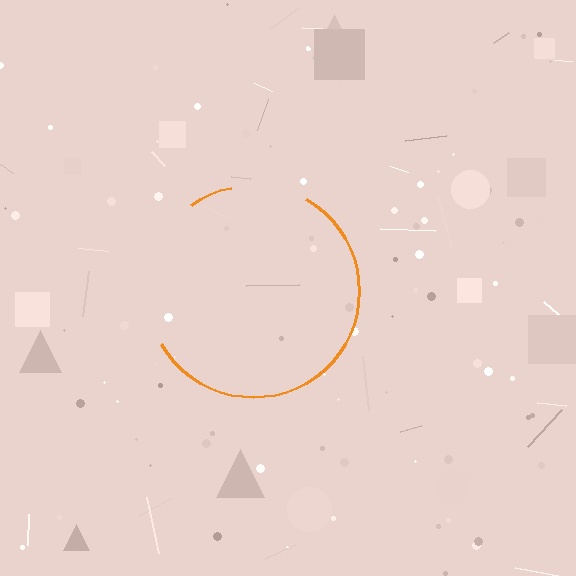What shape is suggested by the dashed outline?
The dashed outline suggests a circle.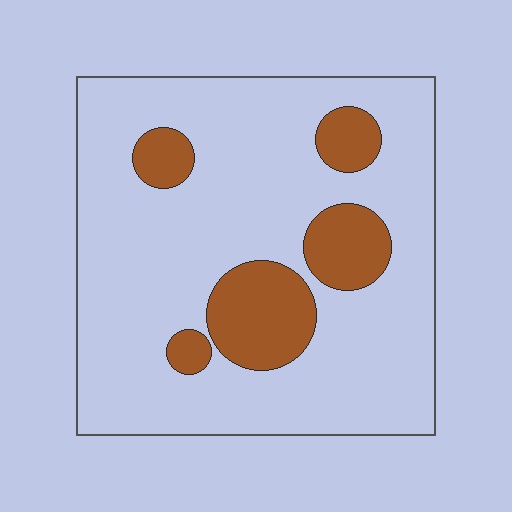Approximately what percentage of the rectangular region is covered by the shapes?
Approximately 20%.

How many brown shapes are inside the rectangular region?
5.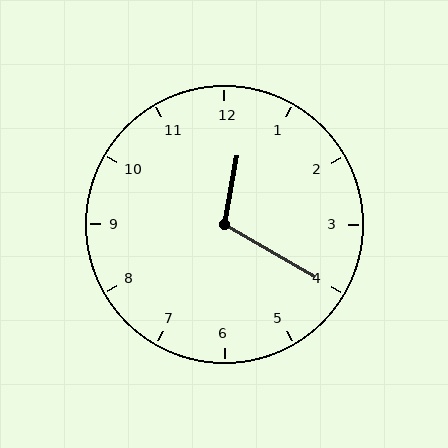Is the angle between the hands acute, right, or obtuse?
It is obtuse.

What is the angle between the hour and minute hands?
Approximately 110 degrees.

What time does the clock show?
12:20.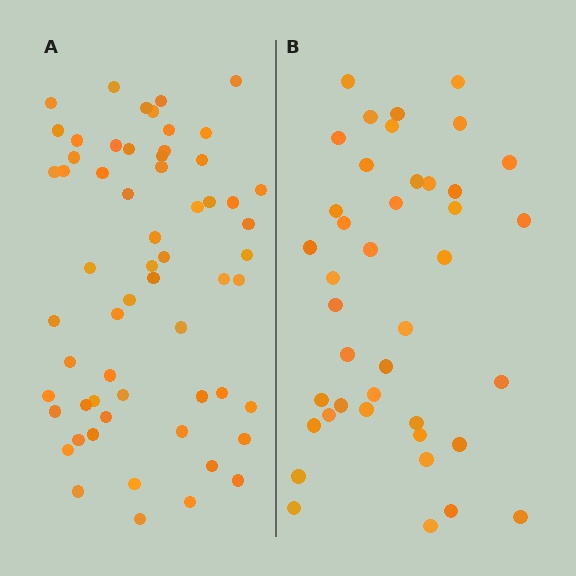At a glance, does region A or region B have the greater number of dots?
Region A (the left region) has more dots.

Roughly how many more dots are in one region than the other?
Region A has approximately 20 more dots than region B.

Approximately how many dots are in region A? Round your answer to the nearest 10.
About 60 dots.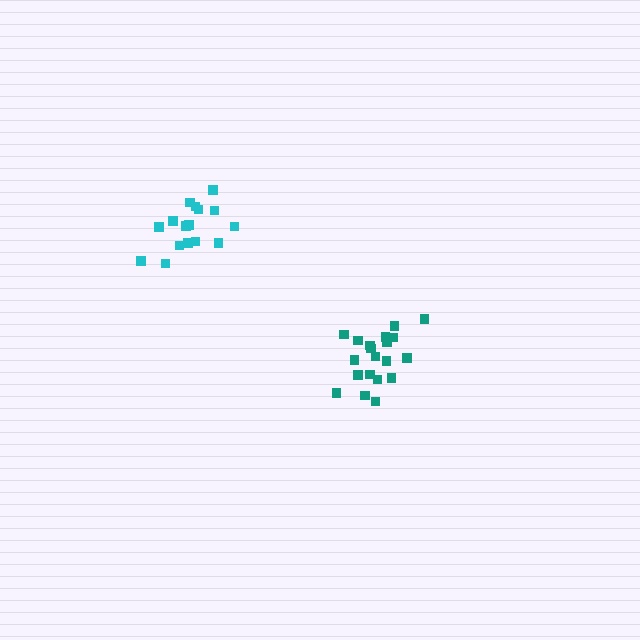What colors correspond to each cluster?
The clusters are colored: cyan, teal.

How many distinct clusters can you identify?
There are 2 distinct clusters.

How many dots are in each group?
Group 1: 16 dots, Group 2: 20 dots (36 total).